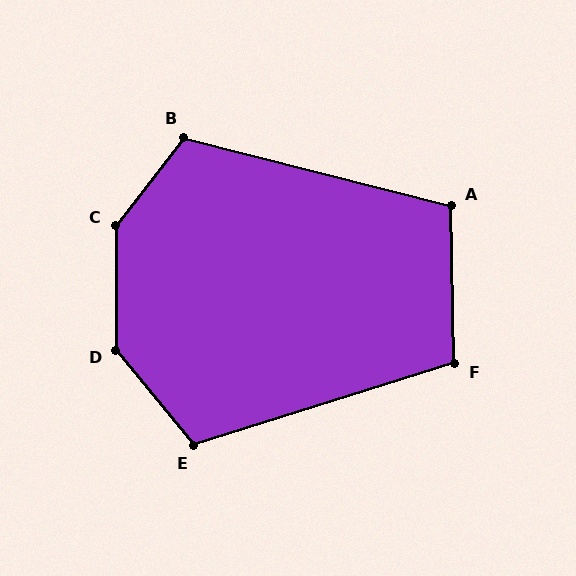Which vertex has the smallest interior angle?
A, at approximately 105 degrees.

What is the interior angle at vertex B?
Approximately 113 degrees (obtuse).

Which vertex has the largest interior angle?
C, at approximately 142 degrees.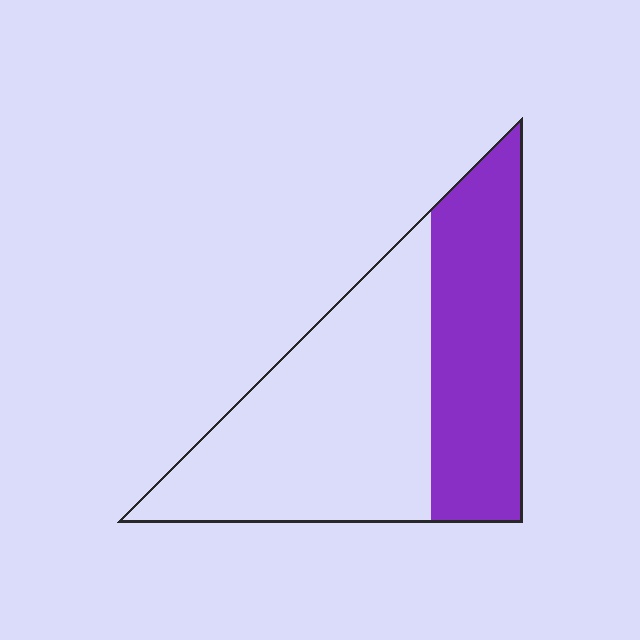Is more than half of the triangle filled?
No.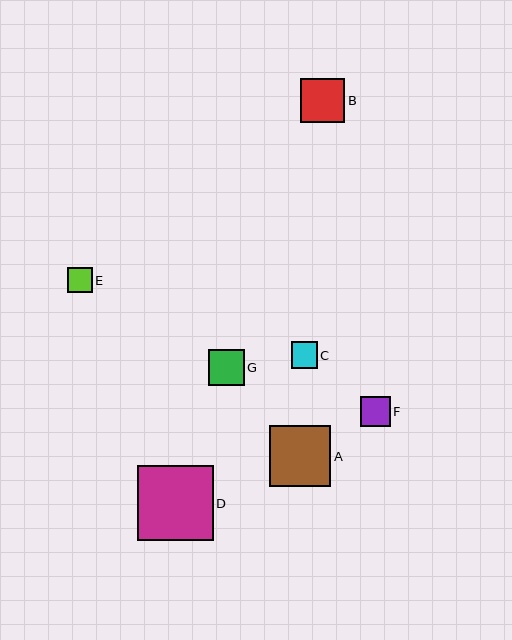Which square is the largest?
Square D is the largest with a size of approximately 75 pixels.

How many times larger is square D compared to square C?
Square D is approximately 2.9 times the size of square C.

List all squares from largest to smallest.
From largest to smallest: D, A, B, G, F, C, E.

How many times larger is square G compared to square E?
Square G is approximately 1.4 times the size of square E.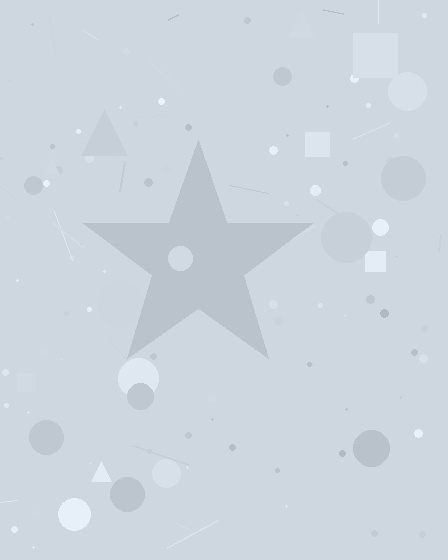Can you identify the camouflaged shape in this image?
The camouflaged shape is a star.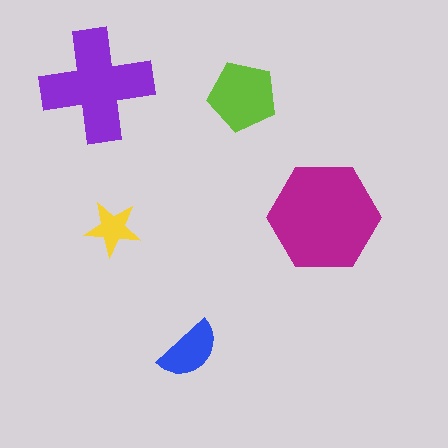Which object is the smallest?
The yellow star.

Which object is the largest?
The magenta hexagon.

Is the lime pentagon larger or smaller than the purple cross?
Smaller.